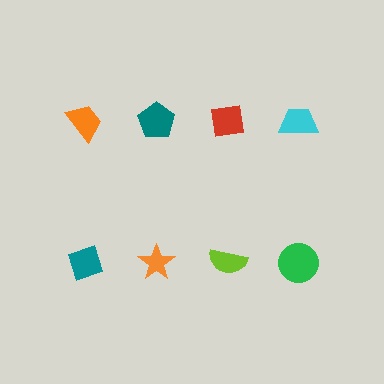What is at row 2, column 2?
An orange star.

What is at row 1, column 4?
A cyan trapezoid.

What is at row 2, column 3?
A lime semicircle.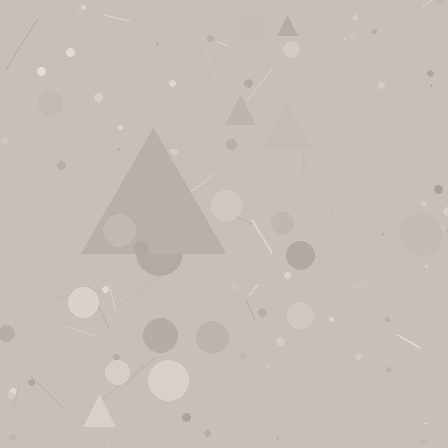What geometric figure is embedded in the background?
A triangle is embedded in the background.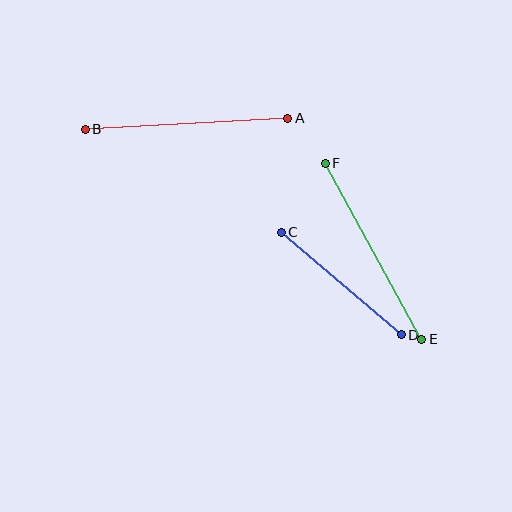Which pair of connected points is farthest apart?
Points A and B are farthest apart.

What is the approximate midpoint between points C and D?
The midpoint is at approximately (341, 283) pixels.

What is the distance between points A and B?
The distance is approximately 203 pixels.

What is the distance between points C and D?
The distance is approximately 158 pixels.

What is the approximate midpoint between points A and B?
The midpoint is at approximately (187, 124) pixels.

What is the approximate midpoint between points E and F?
The midpoint is at approximately (373, 251) pixels.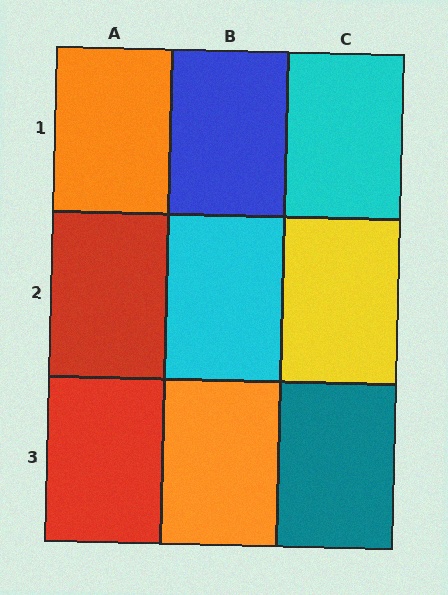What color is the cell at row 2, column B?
Cyan.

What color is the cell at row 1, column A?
Orange.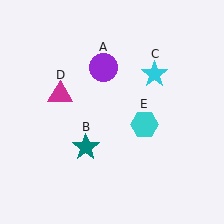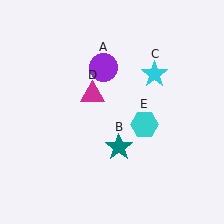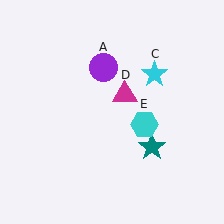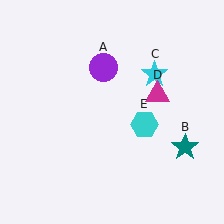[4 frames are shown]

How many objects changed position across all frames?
2 objects changed position: teal star (object B), magenta triangle (object D).